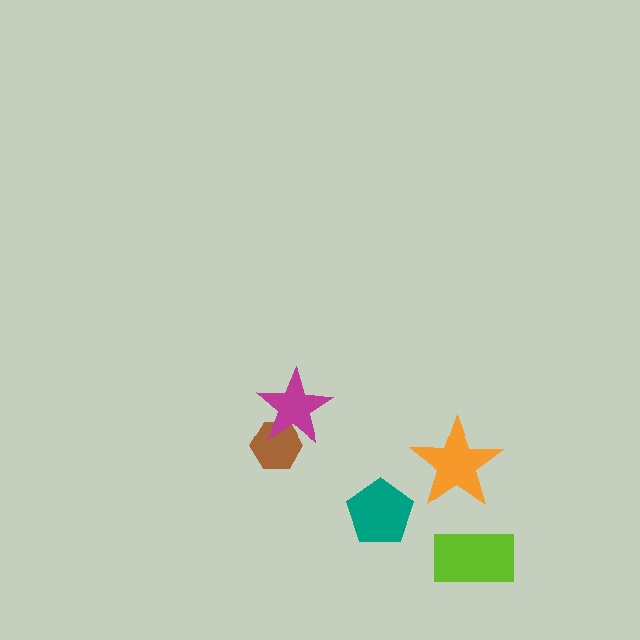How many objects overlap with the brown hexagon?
1 object overlaps with the brown hexagon.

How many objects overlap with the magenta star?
1 object overlaps with the magenta star.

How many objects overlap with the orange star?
0 objects overlap with the orange star.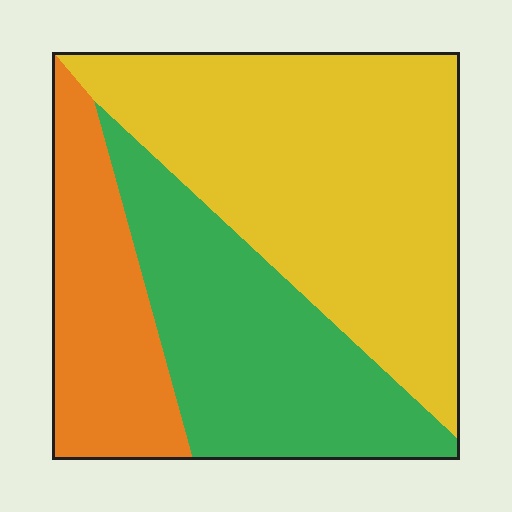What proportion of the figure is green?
Green takes up about one third (1/3) of the figure.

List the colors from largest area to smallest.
From largest to smallest: yellow, green, orange.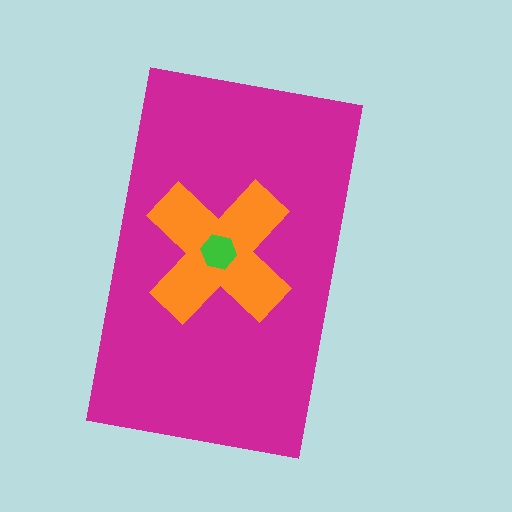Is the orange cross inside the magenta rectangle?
Yes.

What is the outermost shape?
The magenta rectangle.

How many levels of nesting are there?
3.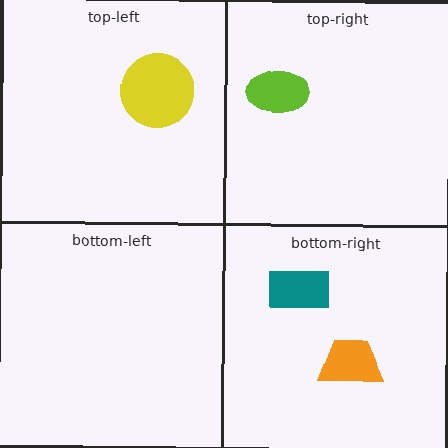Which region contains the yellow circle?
The top-left region.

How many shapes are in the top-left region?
1.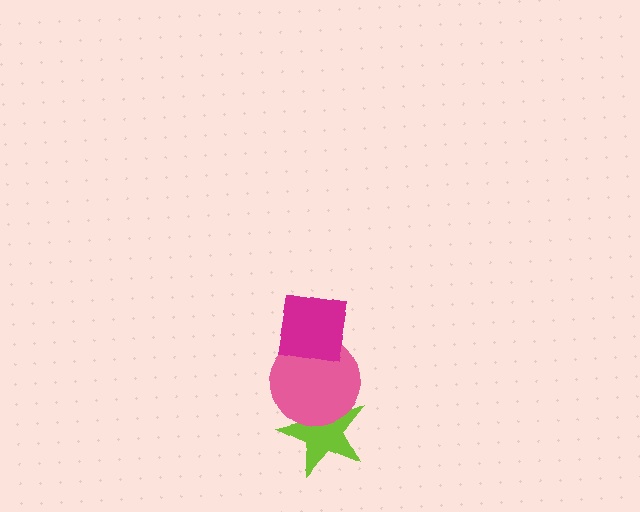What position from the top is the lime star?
The lime star is 3rd from the top.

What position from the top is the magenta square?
The magenta square is 1st from the top.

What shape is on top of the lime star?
The pink circle is on top of the lime star.